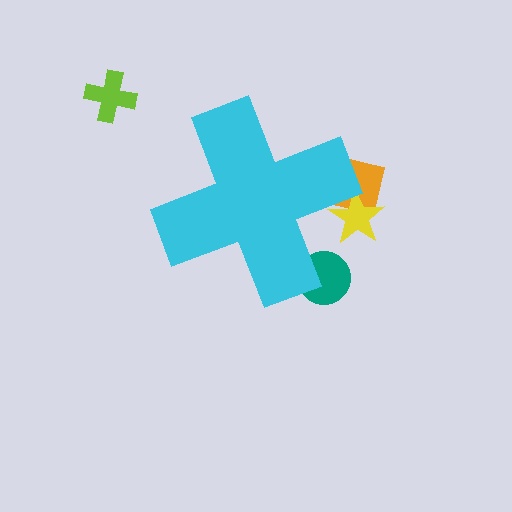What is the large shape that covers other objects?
A cyan cross.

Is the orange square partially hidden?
Yes, the orange square is partially hidden behind the cyan cross.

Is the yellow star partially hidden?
Yes, the yellow star is partially hidden behind the cyan cross.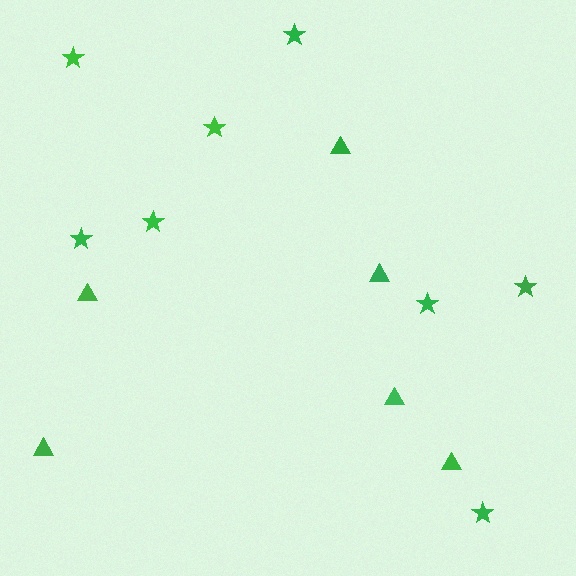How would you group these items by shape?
There are 2 groups: one group of stars (8) and one group of triangles (6).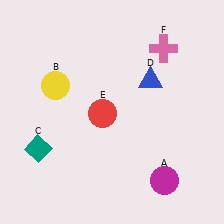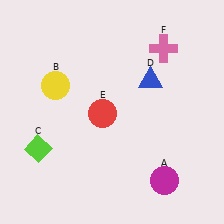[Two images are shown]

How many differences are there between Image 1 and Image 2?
There is 1 difference between the two images.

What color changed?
The diamond (C) changed from teal in Image 1 to lime in Image 2.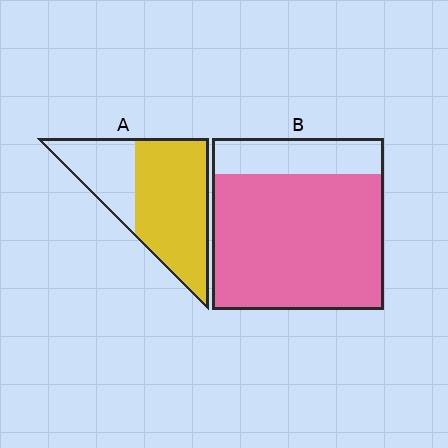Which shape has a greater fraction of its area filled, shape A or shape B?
Shape B.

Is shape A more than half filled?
Yes.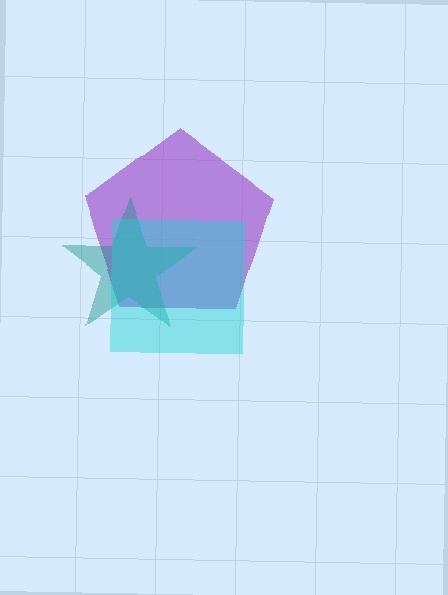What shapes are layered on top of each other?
The layered shapes are: a purple pentagon, a teal star, a cyan square.